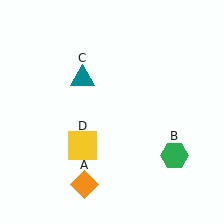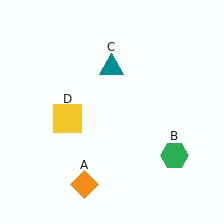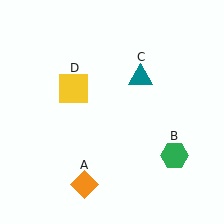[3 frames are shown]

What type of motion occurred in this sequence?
The teal triangle (object C), yellow square (object D) rotated clockwise around the center of the scene.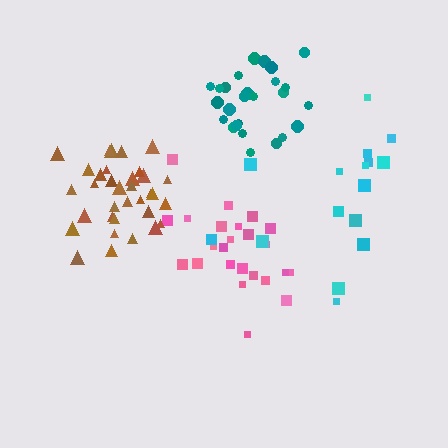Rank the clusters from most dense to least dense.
teal, brown, pink, cyan.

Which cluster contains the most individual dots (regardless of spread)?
Brown (34).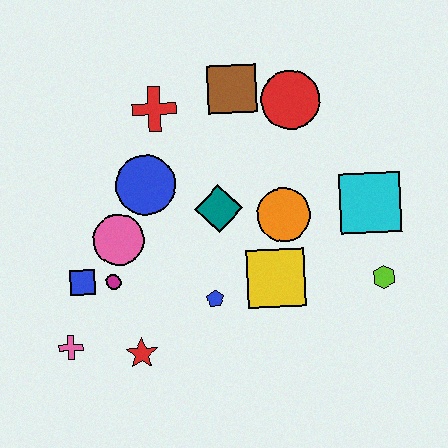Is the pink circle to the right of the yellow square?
No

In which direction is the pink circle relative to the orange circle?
The pink circle is to the left of the orange circle.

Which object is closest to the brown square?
The red circle is closest to the brown square.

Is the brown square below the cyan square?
No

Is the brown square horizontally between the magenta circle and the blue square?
No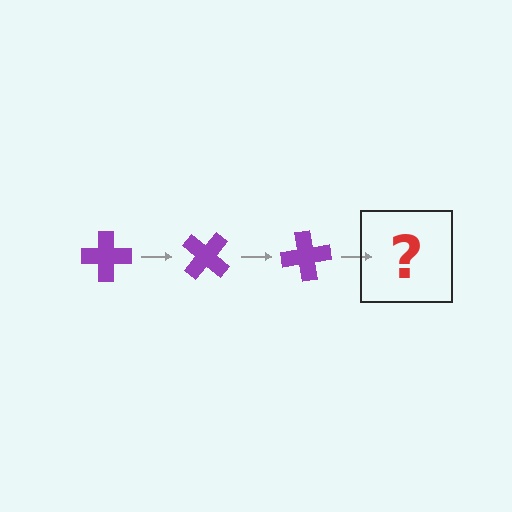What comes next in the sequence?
The next element should be a purple cross rotated 120 degrees.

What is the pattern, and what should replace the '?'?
The pattern is that the cross rotates 40 degrees each step. The '?' should be a purple cross rotated 120 degrees.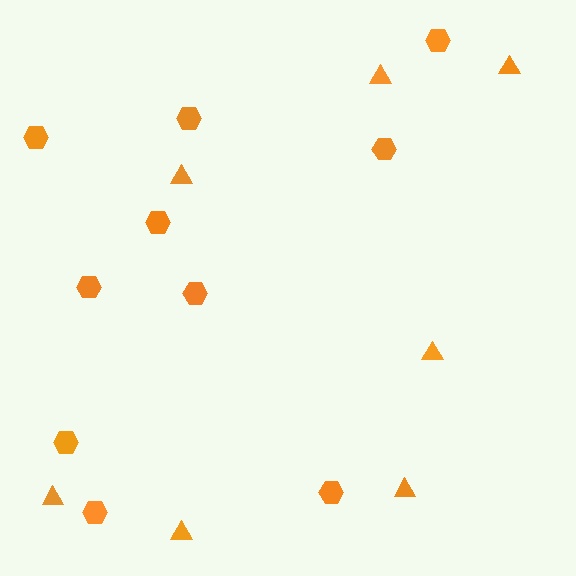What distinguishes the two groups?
There are 2 groups: one group of hexagons (10) and one group of triangles (7).